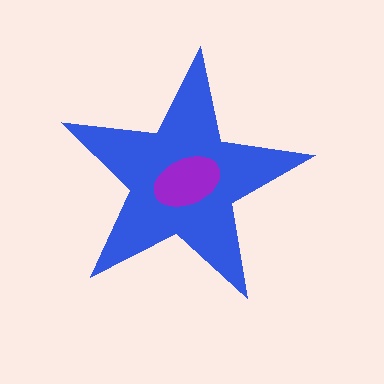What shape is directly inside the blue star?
The purple ellipse.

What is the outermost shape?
The blue star.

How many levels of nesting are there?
2.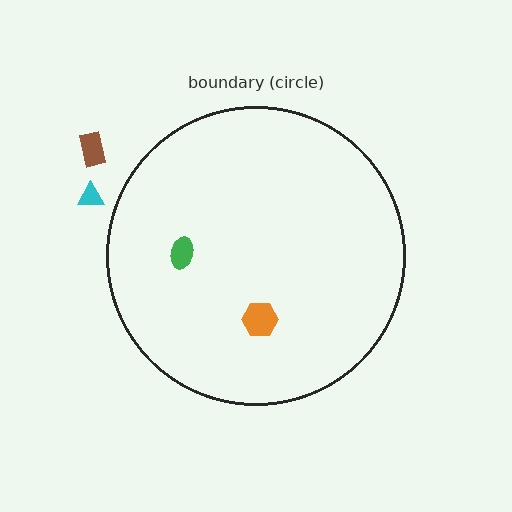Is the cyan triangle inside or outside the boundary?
Outside.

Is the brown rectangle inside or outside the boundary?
Outside.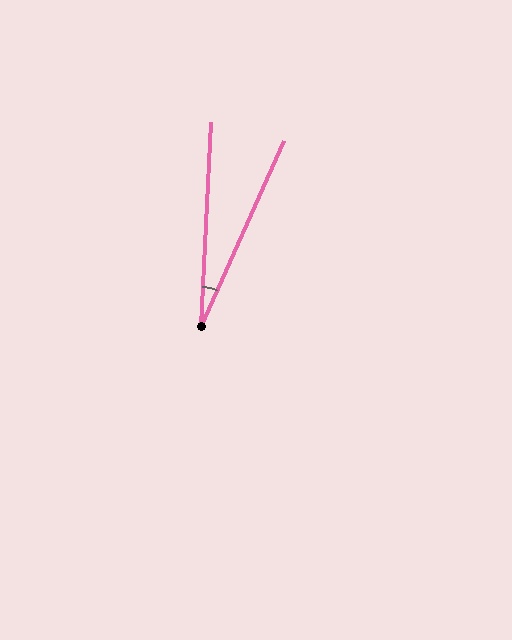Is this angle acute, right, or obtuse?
It is acute.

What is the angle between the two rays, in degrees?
Approximately 21 degrees.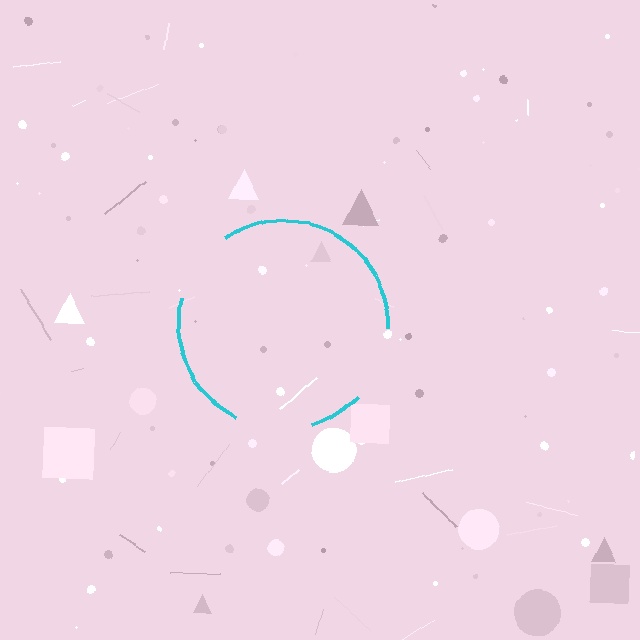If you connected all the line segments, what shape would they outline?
They would outline a circle.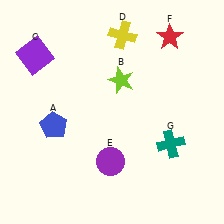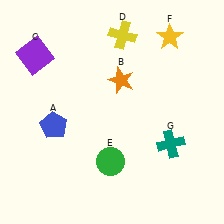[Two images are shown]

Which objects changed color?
B changed from lime to orange. E changed from purple to green. F changed from red to yellow.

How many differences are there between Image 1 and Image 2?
There are 3 differences between the two images.